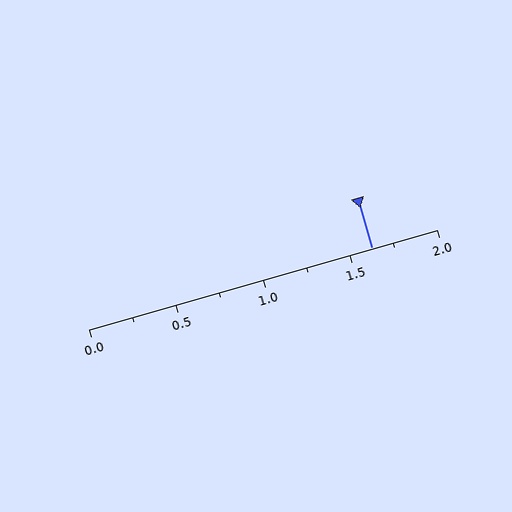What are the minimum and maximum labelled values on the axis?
The axis runs from 0.0 to 2.0.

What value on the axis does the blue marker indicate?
The marker indicates approximately 1.62.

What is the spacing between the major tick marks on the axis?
The major ticks are spaced 0.5 apart.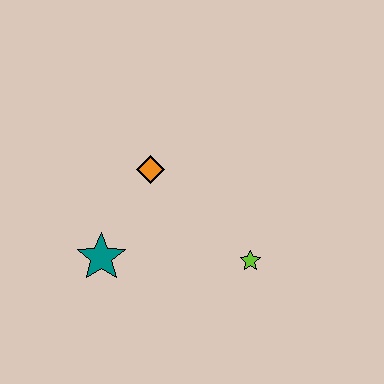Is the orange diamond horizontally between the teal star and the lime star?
Yes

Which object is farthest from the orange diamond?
The lime star is farthest from the orange diamond.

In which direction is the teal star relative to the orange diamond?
The teal star is below the orange diamond.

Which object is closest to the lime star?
The orange diamond is closest to the lime star.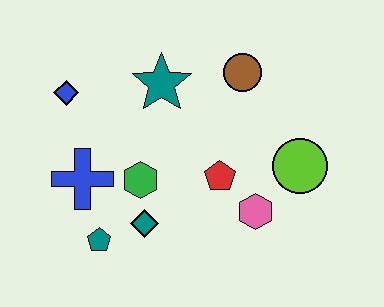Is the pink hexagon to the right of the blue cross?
Yes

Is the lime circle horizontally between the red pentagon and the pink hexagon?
No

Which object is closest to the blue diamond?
The blue cross is closest to the blue diamond.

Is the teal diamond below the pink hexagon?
Yes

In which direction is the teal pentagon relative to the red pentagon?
The teal pentagon is to the left of the red pentagon.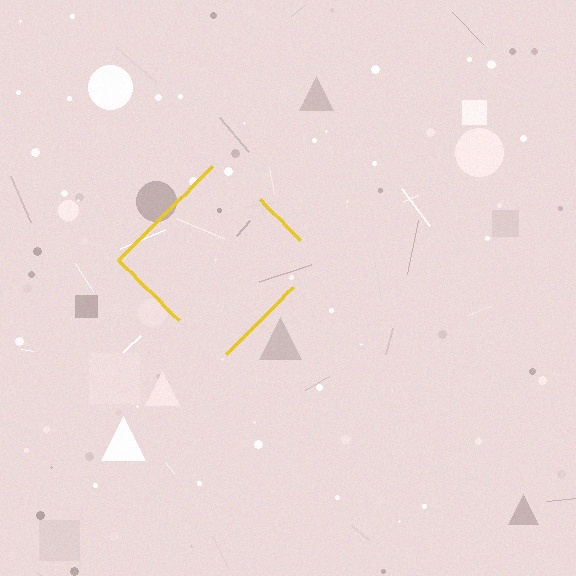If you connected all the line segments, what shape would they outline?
They would outline a diamond.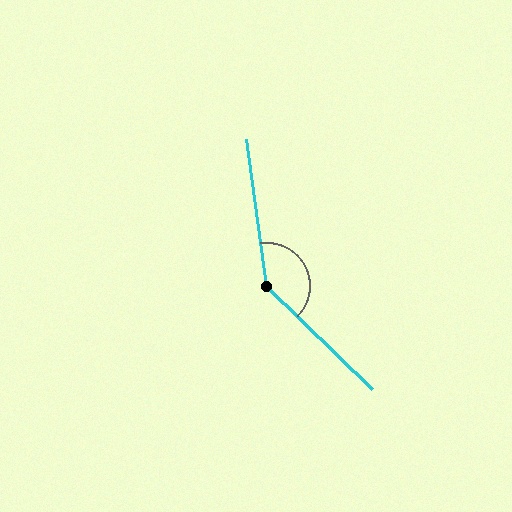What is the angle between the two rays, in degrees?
Approximately 142 degrees.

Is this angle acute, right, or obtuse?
It is obtuse.